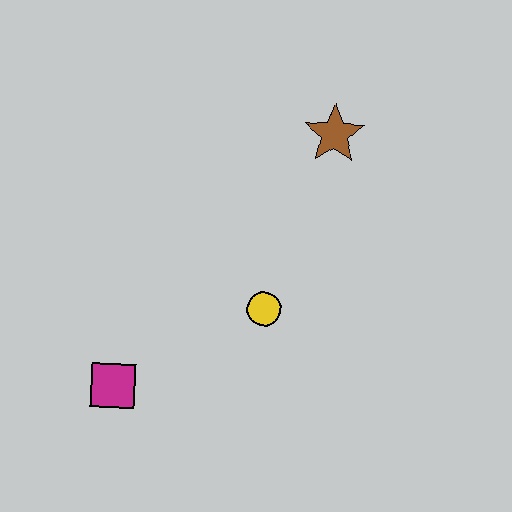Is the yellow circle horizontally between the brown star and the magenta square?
Yes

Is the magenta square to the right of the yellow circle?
No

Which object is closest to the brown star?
The yellow circle is closest to the brown star.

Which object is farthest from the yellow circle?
The brown star is farthest from the yellow circle.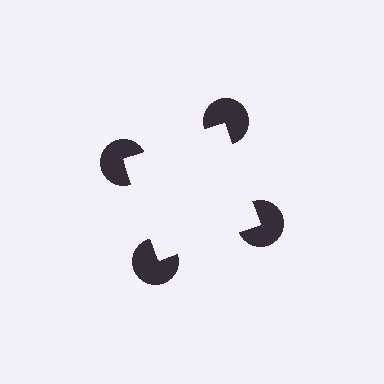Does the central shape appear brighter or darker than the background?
It typically appears slightly brighter than the background, even though no actual brightness change is drawn.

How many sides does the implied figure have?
4 sides.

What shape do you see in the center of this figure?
An illusory square — its edges are inferred from the aligned wedge cuts in the pac-man discs, not physically drawn.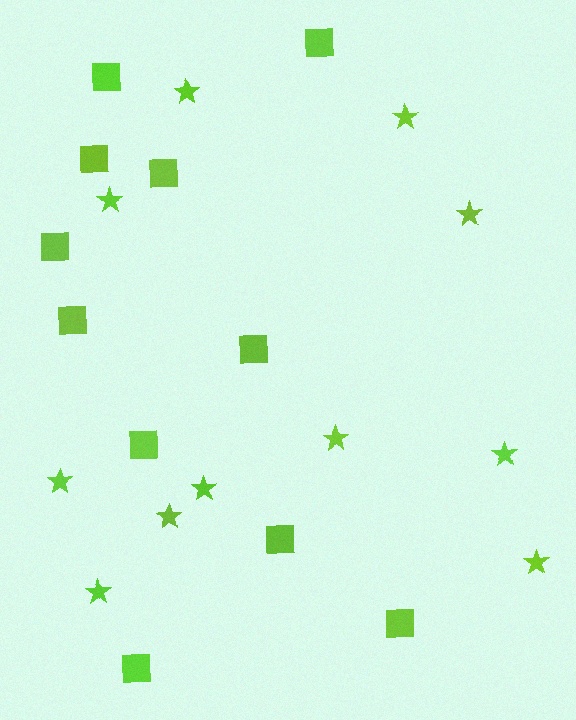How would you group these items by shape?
There are 2 groups: one group of squares (11) and one group of stars (11).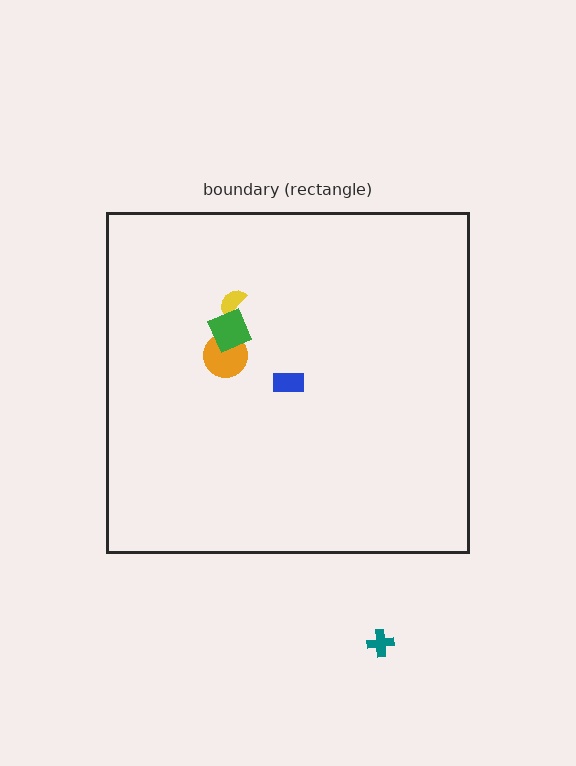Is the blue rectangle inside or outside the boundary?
Inside.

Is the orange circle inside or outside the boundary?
Inside.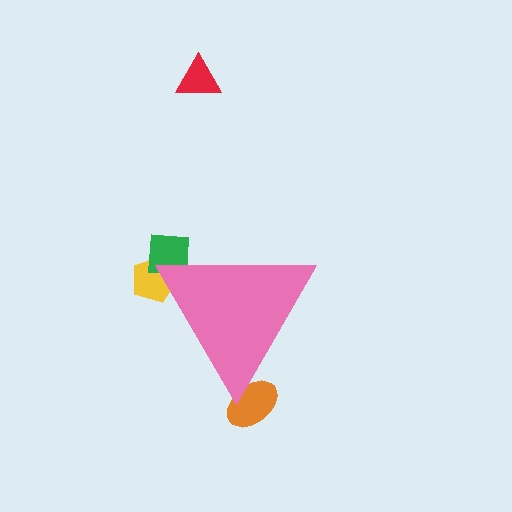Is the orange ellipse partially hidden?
Yes, the orange ellipse is partially hidden behind the pink triangle.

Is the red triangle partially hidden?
No, the red triangle is fully visible.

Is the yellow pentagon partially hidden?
Yes, the yellow pentagon is partially hidden behind the pink triangle.